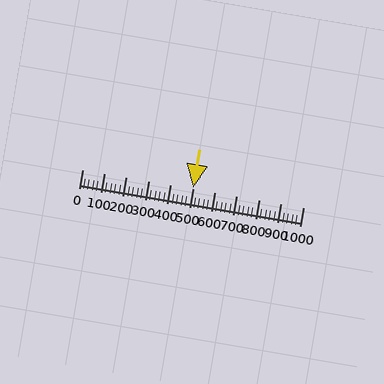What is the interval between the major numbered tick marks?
The major tick marks are spaced 100 units apart.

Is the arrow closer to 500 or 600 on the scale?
The arrow is closer to 500.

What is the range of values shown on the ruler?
The ruler shows values from 0 to 1000.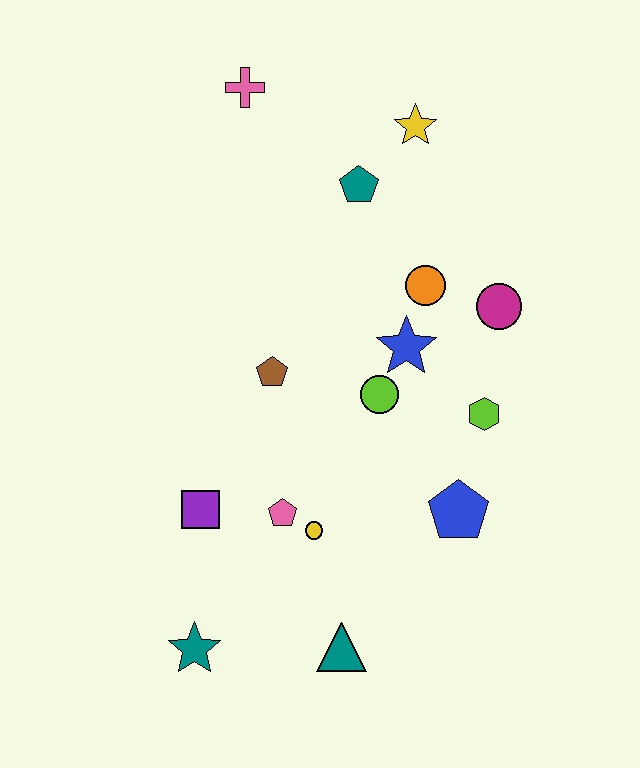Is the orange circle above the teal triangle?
Yes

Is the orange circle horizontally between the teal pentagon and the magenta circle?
Yes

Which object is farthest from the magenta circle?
The teal star is farthest from the magenta circle.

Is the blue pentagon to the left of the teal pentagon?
No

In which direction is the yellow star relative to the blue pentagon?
The yellow star is above the blue pentagon.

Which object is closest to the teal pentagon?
The yellow star is closest to the teal pentagon.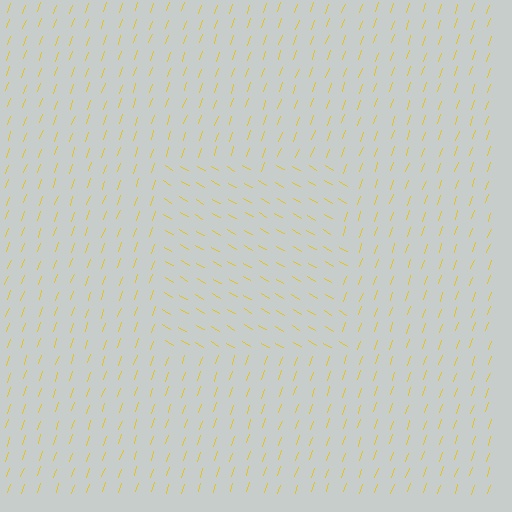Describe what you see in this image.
The image is filled with small yellow line segments. A rectangle region in the image has lines oriented differently from the surrounding lines, creating a visible texture boundary.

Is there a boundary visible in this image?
Yes, there is a texture boundary formed by a change in line orientation.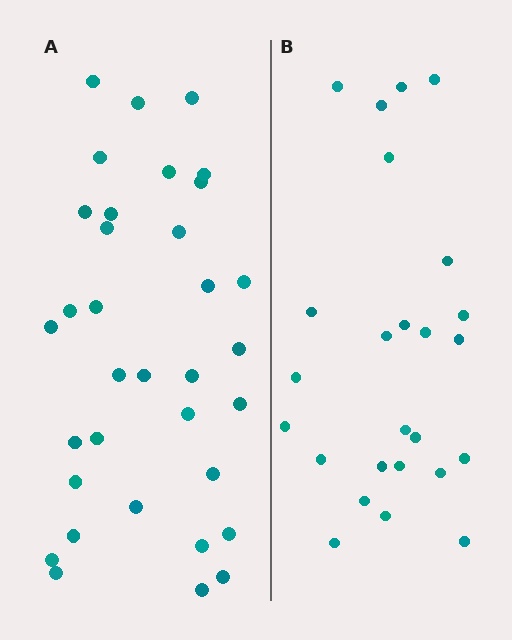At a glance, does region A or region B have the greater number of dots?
Region A (the left region) has more dots.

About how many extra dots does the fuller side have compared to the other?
Region A has roughly 8 or so more dots than region B.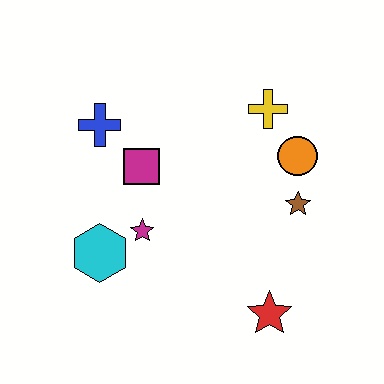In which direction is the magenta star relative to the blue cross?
The magenta star is below the blue cross.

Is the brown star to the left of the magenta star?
No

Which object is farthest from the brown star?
The blue cross is farthest from the brown star.